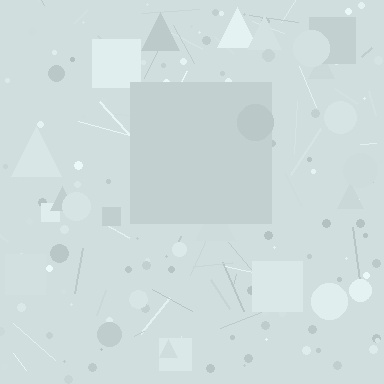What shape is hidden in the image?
A square is hidden in the image.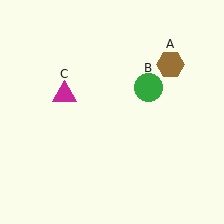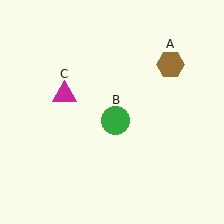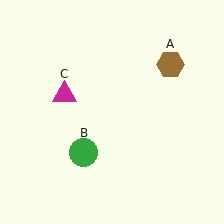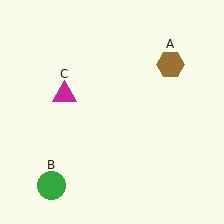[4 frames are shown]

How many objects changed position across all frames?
1 object changed position: green circle (object B).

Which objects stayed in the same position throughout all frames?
Brown hexagon (object A) and magenta triangle (object C) remained stationary.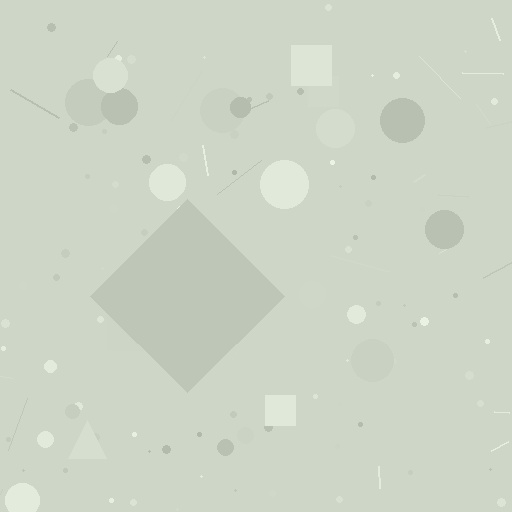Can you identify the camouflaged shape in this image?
The camouflaged shape is a diamond.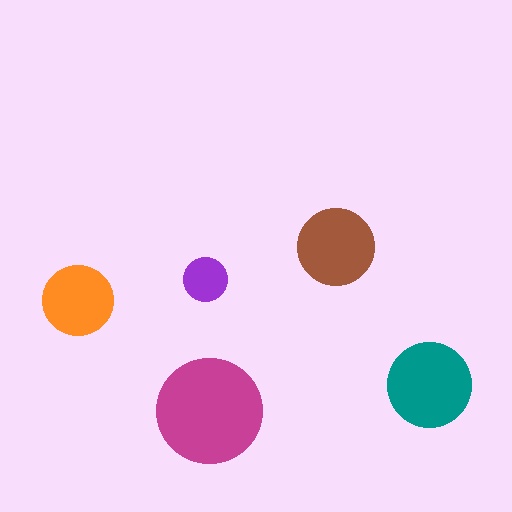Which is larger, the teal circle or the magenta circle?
The magenta one.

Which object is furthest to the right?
The teal circle is rightmost.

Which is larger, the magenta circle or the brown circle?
The magenta one.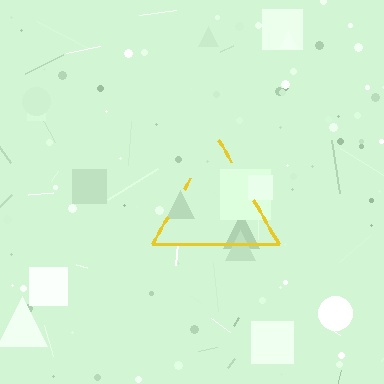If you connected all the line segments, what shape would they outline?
They would outline a triangle.